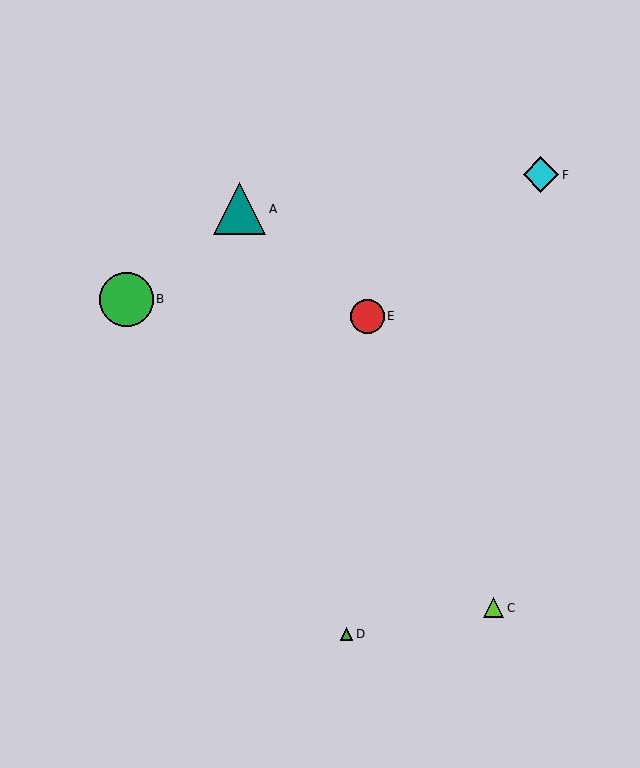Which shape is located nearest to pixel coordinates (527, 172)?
The cyan diamond (labeled F) at (541, 175) is nearest to that location.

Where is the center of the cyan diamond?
The center of the cyan diamond is at (541, 175).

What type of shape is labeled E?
Shape E is a red circle.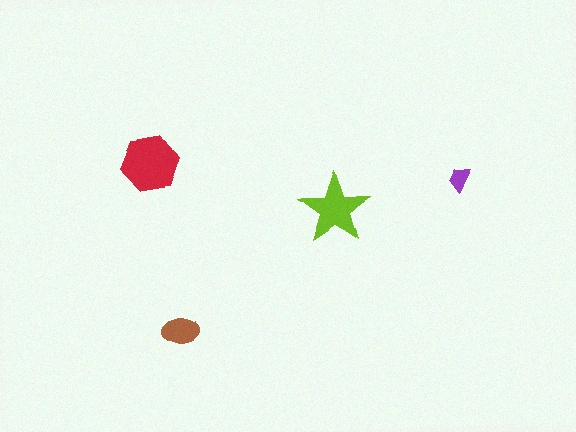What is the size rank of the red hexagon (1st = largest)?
1st.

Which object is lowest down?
The brown ellipse is bottommost.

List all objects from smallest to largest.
The purple trapezoid, the brown ellipse, the lime star, the red hexagon.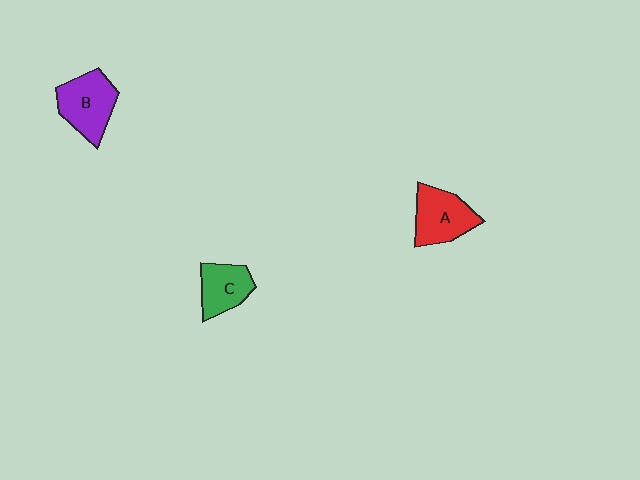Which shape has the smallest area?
Shape C (green).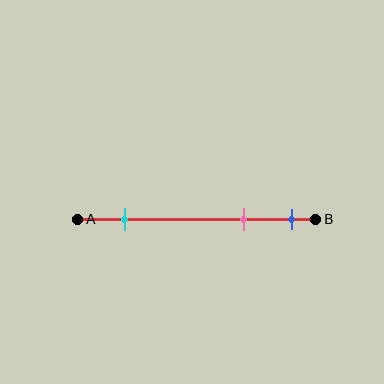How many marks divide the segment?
There are 3 marks dividing the segment.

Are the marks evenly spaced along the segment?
No, the marks are not evenly spaced.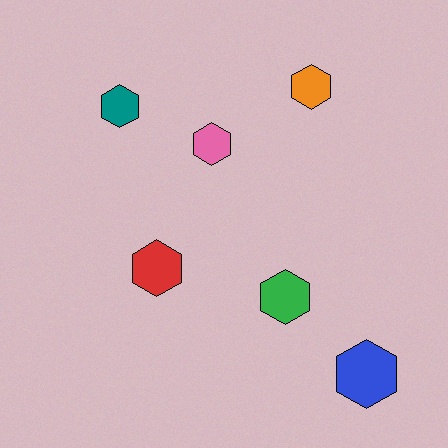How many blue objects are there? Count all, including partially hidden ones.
There is 1 blue object.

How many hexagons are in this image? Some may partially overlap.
There are 6 hexagons.